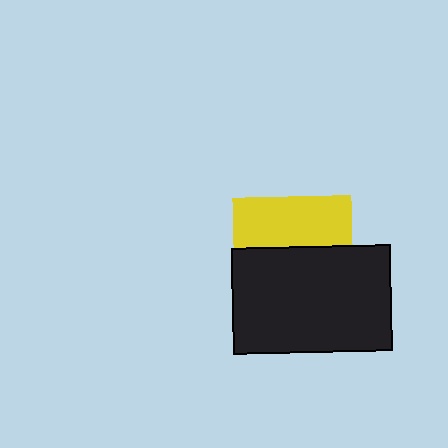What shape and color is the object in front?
The object in front is a black rectangle.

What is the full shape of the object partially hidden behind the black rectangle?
The partially hidden object is a yellow square.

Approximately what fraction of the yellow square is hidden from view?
Roughly 58% of the yellow square is hidden behind the black rectangle.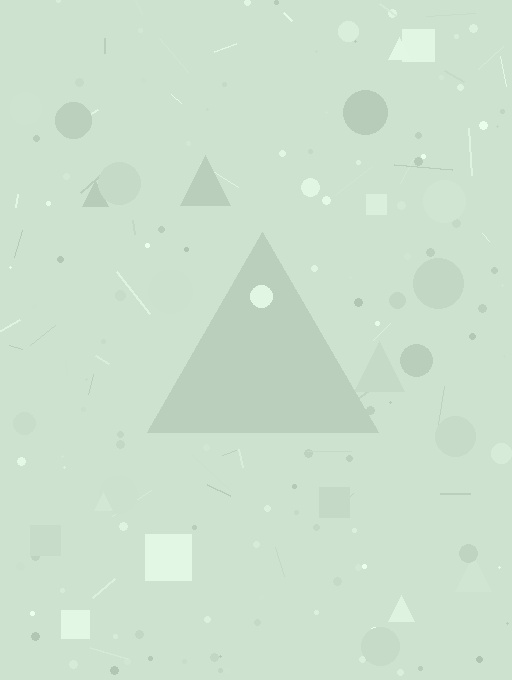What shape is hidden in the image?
A triangle is hidden in the image.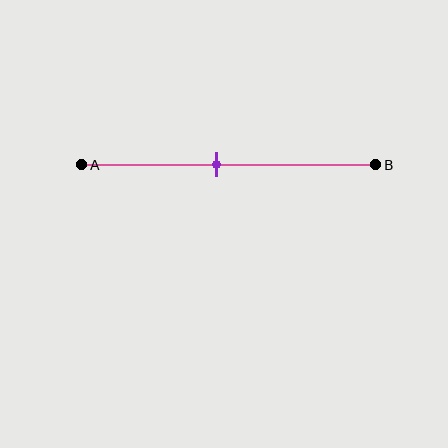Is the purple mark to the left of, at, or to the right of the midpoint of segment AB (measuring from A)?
The purple mark is to the left of the midpoint of segment AB.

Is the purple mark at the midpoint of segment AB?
No, the mark is at about 45% from A, not at the 50% midpoint.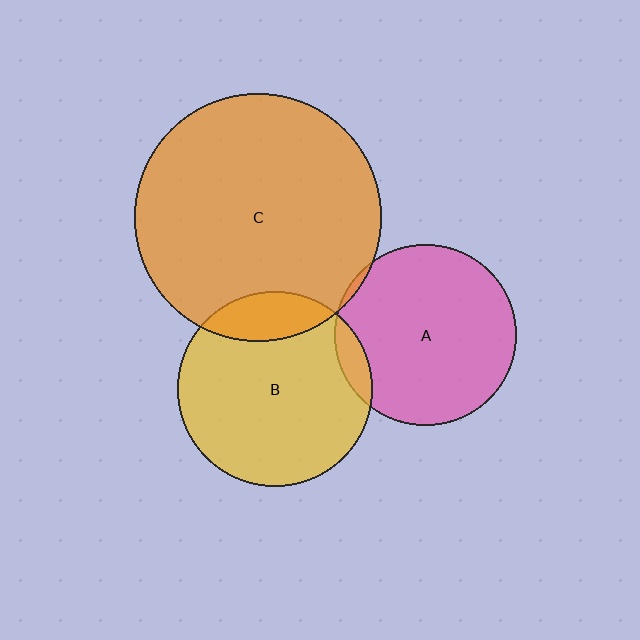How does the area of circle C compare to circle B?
Approximately 1.6 times.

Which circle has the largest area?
Circle C (orange).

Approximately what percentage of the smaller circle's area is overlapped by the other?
Approximately 5%.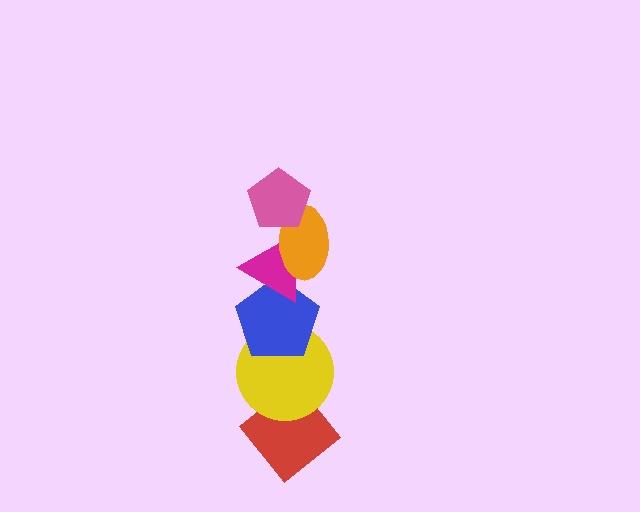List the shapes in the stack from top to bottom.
From top to bottom: the pink pentagon, the orange ellipse, the magenta triangle, the blue pentagon, the yellow circle, the red diamond.